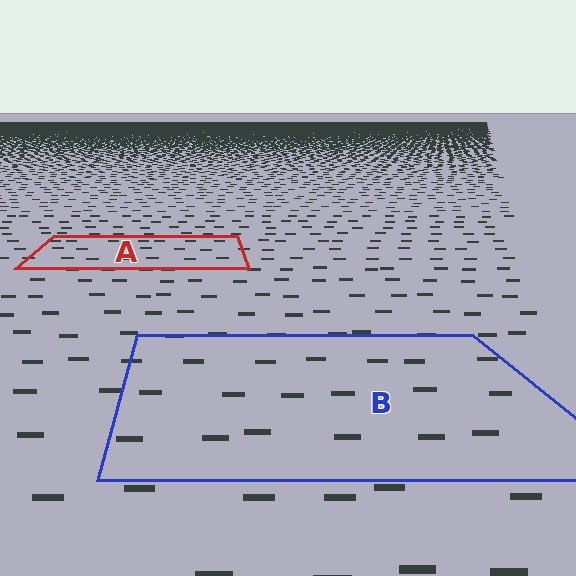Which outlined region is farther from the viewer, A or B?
Region A is farther from the viewer — the texture elements inside it appear smaller and more densely packed.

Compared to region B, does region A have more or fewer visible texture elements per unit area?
Region A has more texture elements per unit area — they are packed more densely because it is farther away.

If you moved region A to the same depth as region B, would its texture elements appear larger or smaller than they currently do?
They would appear larger. At a closer depth, the same texture elements are projected at a bigger on-screen size.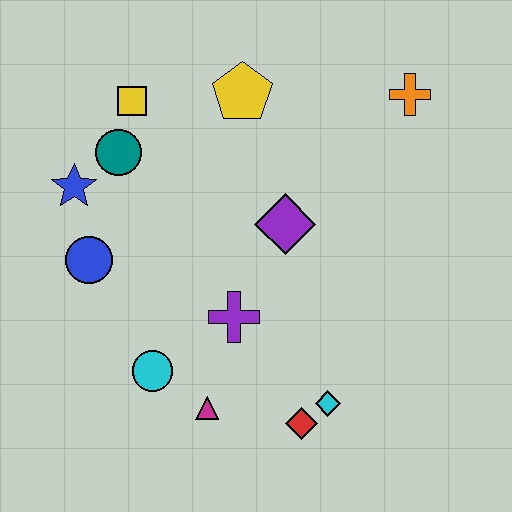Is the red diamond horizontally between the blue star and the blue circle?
No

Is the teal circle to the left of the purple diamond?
Yes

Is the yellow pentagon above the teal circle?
Yes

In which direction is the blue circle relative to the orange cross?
The blue circle is to the left of the orange cross.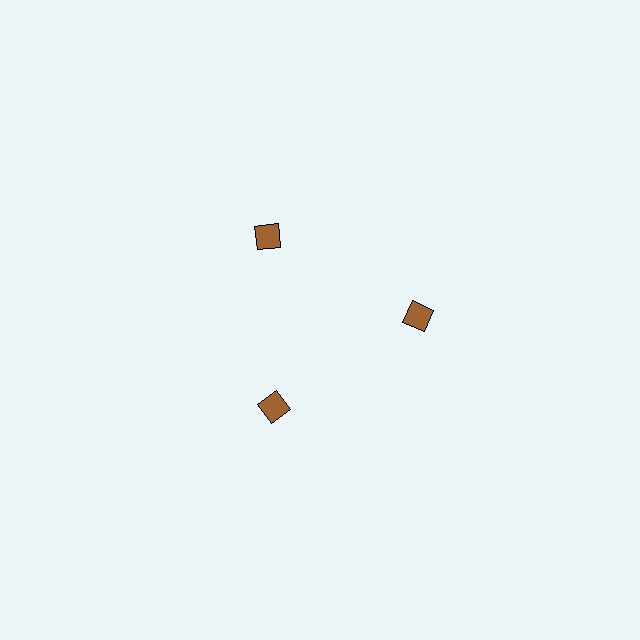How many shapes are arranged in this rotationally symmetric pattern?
There are 3 shapes, arranged in 3 groups of 1.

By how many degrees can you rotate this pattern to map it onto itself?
The pattern maps onto itself every 120 degrees of rotation.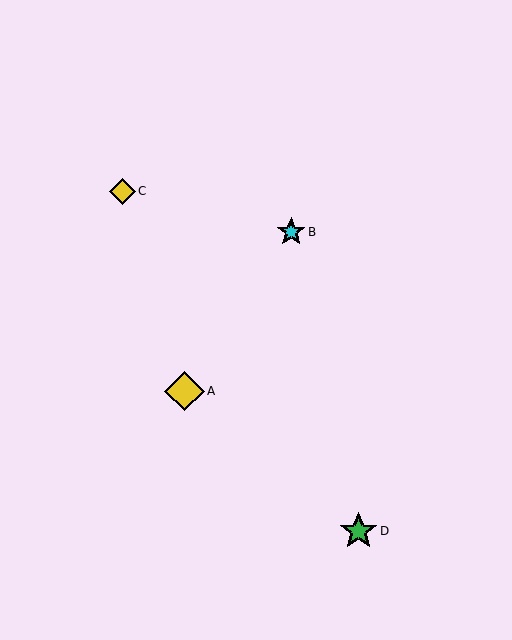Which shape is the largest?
The yellow diamond (labeled A) is the largest.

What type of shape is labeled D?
Shape D is a green star.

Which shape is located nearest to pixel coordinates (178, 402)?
The yellow diamond (labeled A) at (185, 391) is nearest to that location.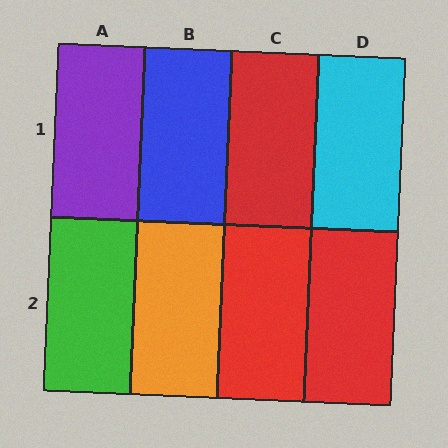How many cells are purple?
1 cell is purple.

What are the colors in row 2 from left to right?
Green, orange, red, red.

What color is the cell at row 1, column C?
Red.